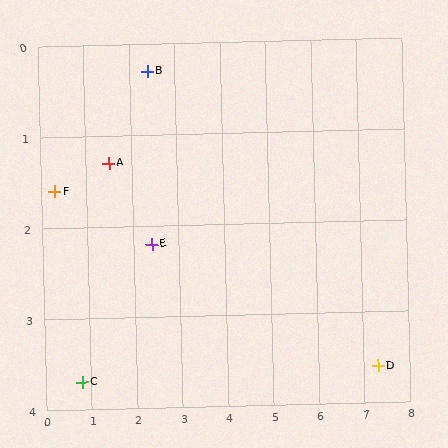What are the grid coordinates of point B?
Point B is at approximately (2.4, 0.3).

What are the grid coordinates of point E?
Point E is at approximately (2.4, 2.2).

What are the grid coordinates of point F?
Point F is at approximately (0.3, 1.6).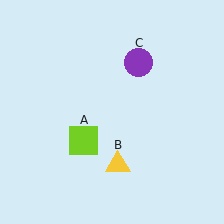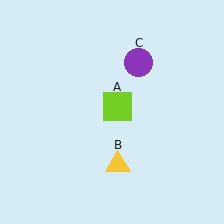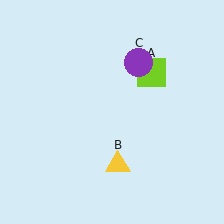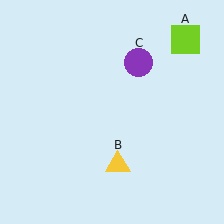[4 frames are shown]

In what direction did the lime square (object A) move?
The lime square (object A) moved up and to the right.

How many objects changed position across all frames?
1 object changed position: lime square (object A).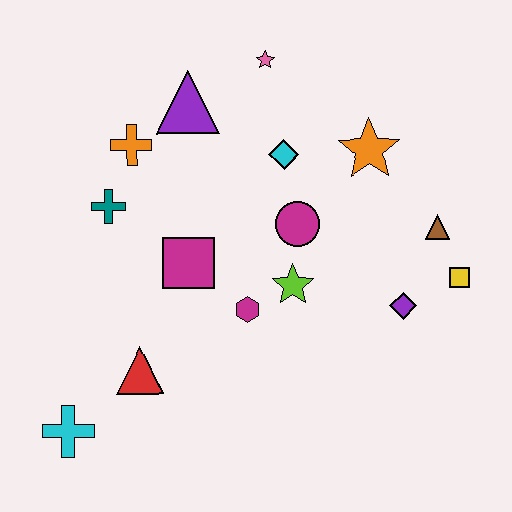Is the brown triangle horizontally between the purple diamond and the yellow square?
Yes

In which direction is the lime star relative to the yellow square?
The lime star is to the left of the yellow square.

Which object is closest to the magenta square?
The magenta hexagon is closest to the magenta square.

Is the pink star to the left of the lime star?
Yes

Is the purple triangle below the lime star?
No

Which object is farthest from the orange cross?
The yellow square is farthest from the orange cross.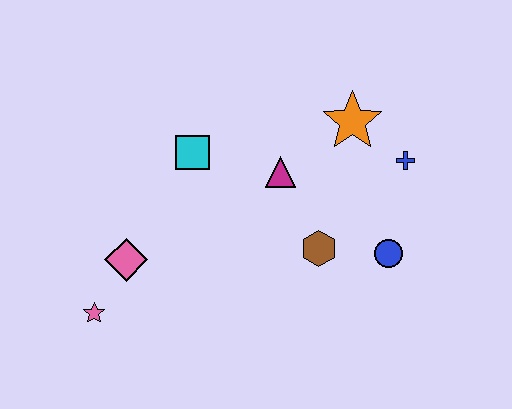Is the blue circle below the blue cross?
Yes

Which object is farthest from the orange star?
The pink star is farthest from the orange star.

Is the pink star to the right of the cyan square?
No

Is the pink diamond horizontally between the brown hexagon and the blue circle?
No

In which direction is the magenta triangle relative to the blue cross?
The magenta triangle is to the left of the blue cross.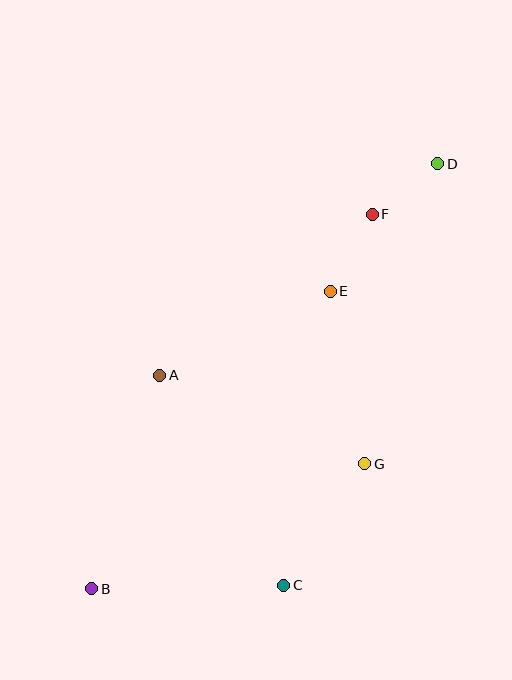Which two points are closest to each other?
Points D and F are closest to each other.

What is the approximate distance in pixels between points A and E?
The distance between A and E is approximately 190 pixels.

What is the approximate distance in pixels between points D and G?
The distance between D and G is approximately 309 pixels.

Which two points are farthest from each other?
Points B and D are farthest from each other.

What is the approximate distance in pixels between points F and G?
The distance between F and G is approximately 250 pixels.